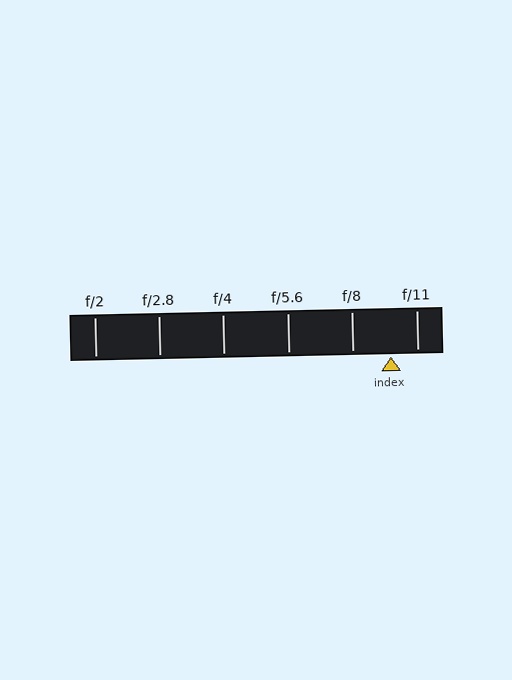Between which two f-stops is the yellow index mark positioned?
The index mark is between f/8 and f/11.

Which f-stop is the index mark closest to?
The index mark is closest to f/11.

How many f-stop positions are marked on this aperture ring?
There are 6 f-stop positions marked.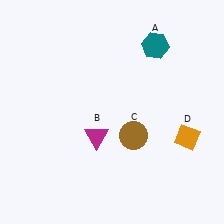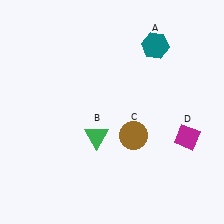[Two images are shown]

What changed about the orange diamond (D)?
In Image 1, D is orange. In Image 2, it changed to magenta.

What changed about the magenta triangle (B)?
In Image 1, B is magenta. In Image 2, it changed to green.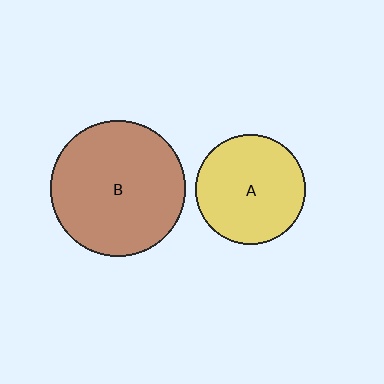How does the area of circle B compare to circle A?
Approximately 1.5 times.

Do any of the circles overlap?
No, none of the circles overlap.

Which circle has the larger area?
Circle B (brown).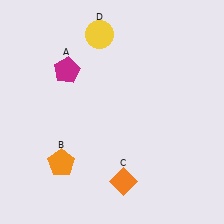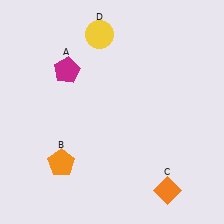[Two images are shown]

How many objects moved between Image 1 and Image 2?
1 object moved between the two images.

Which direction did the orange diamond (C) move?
The orange diamond (C) moved right.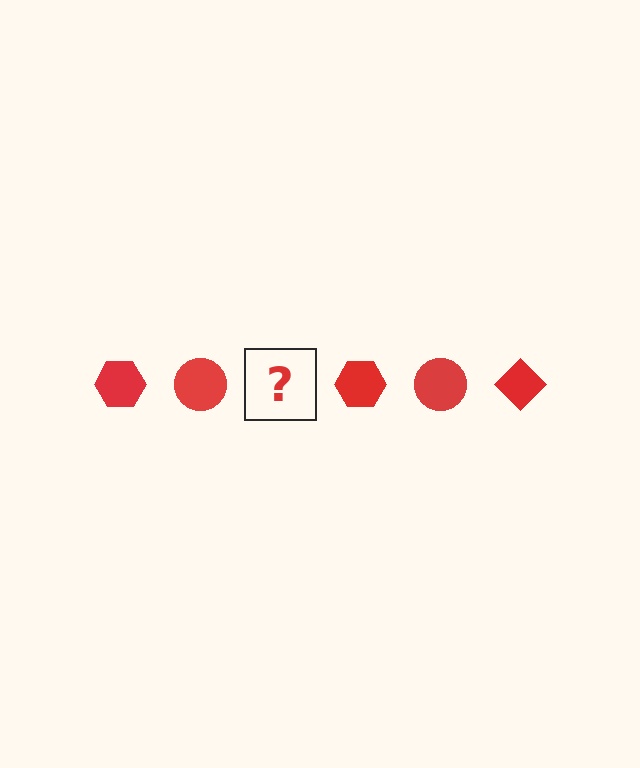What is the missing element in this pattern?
The missing element is a red diamond.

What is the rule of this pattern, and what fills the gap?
The rule is that the pattern cycles through hexagon, circle, diamond shapes in red. The gap should be filled with a red diamond.